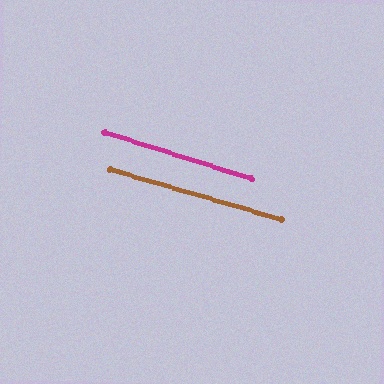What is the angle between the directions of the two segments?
Approximately 1 degree.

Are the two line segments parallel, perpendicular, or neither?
Parallel — their directions differ by only 1.2°.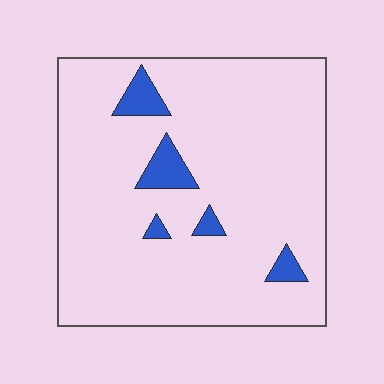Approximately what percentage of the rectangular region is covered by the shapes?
Approximately 5%.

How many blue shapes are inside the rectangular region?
5.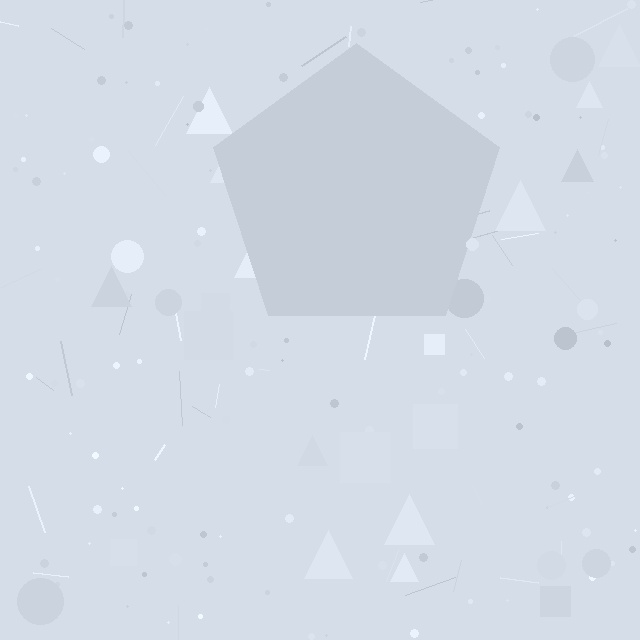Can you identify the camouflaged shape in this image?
The camouflaged shape is a pentagon.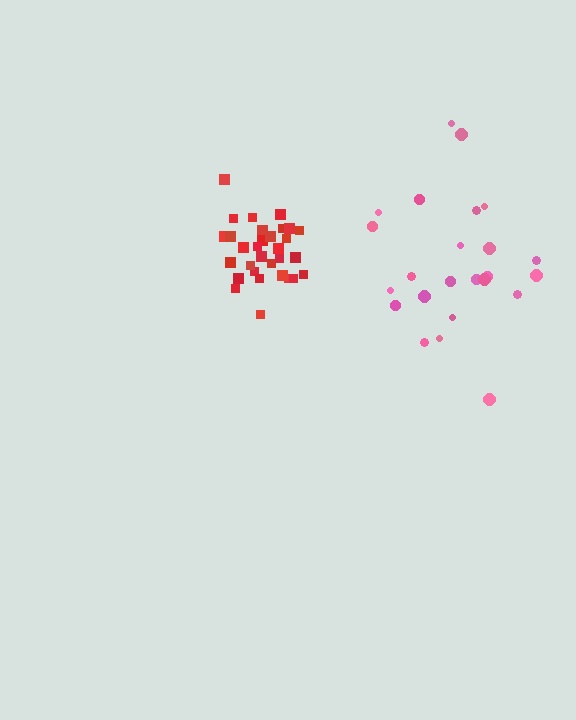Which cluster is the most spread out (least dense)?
Pink.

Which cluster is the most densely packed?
Red.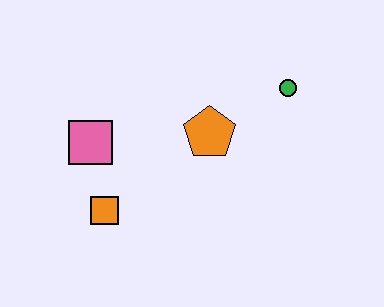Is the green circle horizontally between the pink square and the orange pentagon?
No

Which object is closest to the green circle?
The orange pentagon is closest to the green circle.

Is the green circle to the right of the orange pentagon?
Yes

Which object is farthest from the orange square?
The green circle is farthest from the orange square.